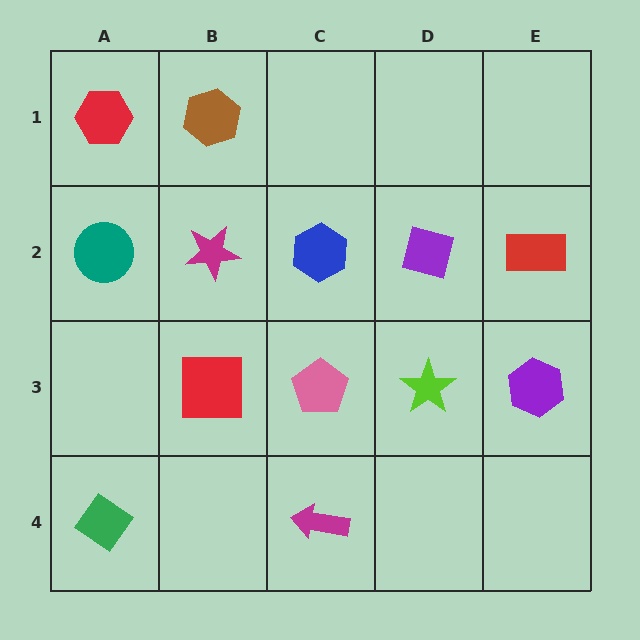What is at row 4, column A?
A green diamond.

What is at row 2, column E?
A red rectangle.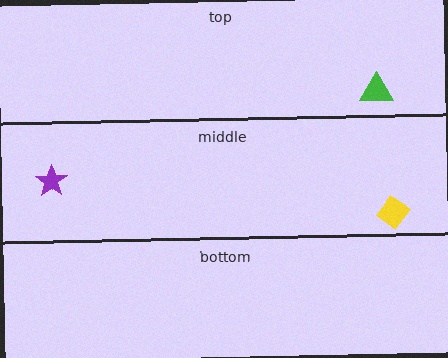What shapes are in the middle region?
The purple star, the yellow diamond.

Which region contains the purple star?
The middle region.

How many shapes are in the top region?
1.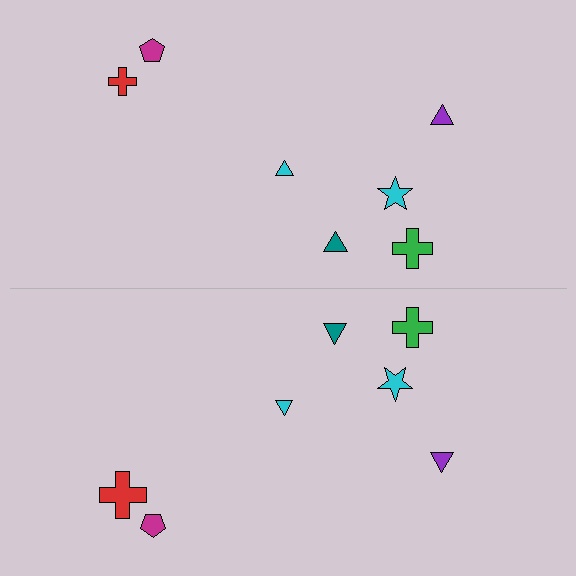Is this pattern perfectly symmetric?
No, the pattern is not perfectly symmetric. The red cross on the bottom side has a different size than its mirror counterpart.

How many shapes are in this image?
There are 14 shapes in this image.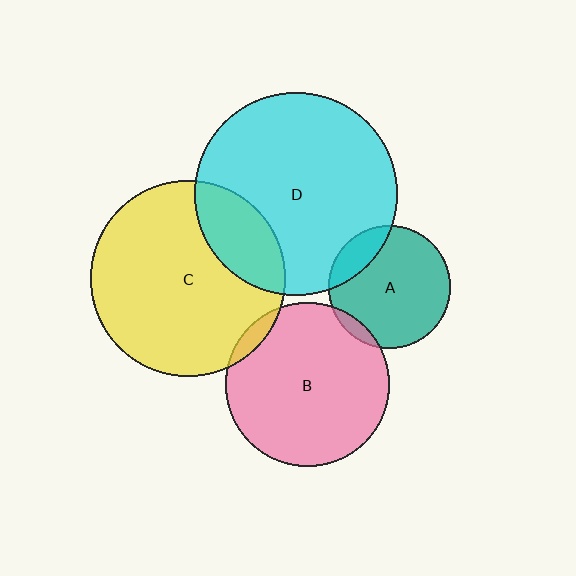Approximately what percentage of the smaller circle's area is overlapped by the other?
Approximately 5%.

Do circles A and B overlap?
Yes.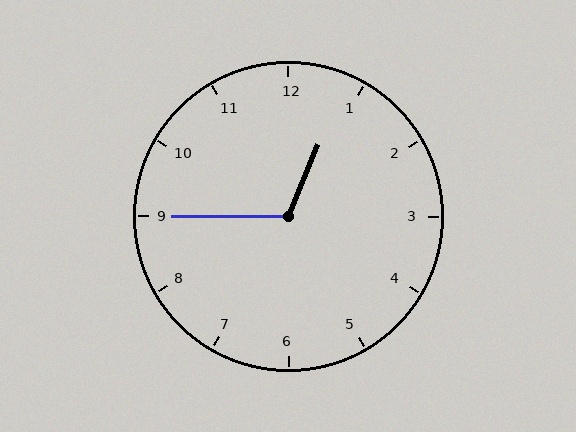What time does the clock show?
12:45.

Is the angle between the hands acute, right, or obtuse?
It is obtuse.